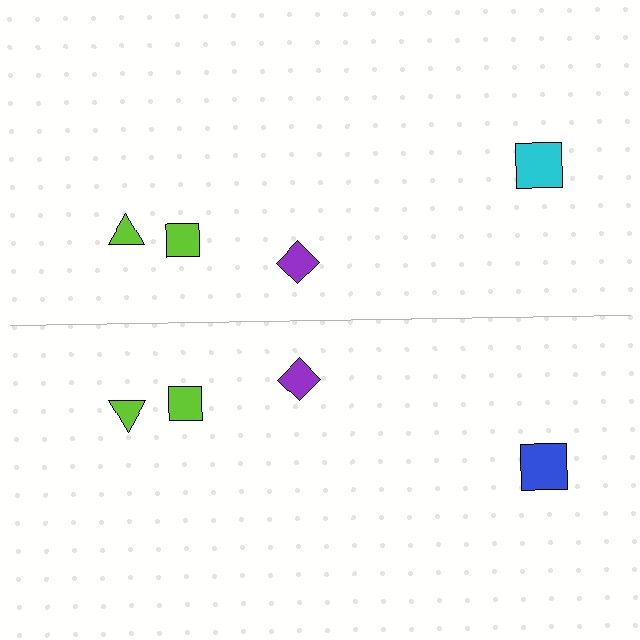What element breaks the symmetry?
The blue square on the bottom side breaks the symmetry — its mirror counterpart is cyan.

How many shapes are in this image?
There are 8 shapes in this image.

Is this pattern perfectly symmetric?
No, the pattern is not perfectly symmetric. The blue square on the bottom side breaks the symmetry — its mirror counterpart is cyan.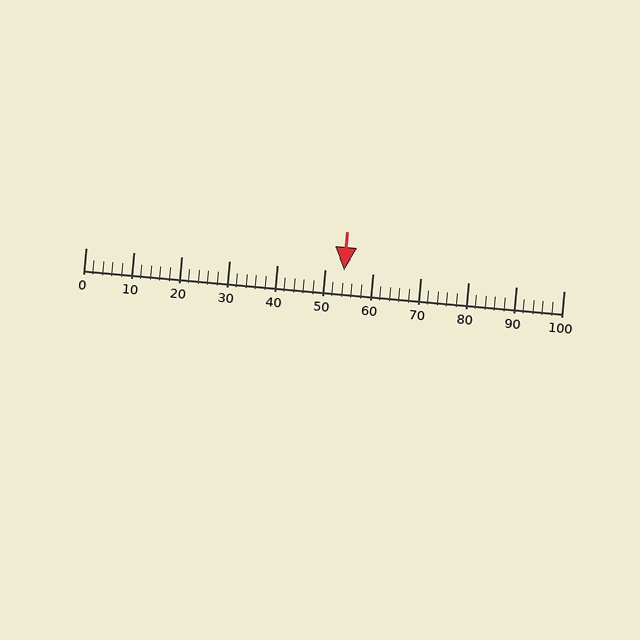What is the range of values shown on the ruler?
The ruler shows values from 0 to 100.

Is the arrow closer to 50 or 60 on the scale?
The arrow is closer to 50.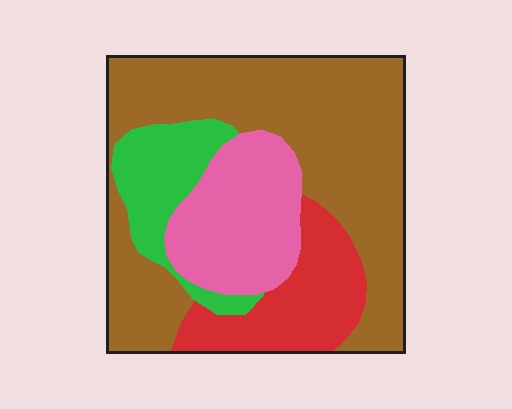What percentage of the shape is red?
Red takes up about one sixth (1/6) of the shape.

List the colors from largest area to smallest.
From largest to smallest: brown, pink, red, green.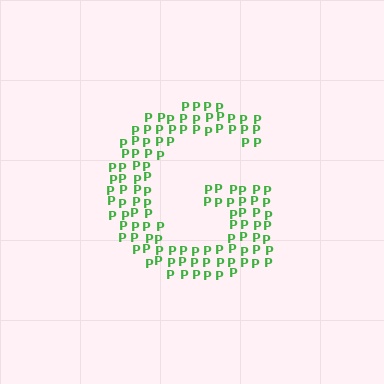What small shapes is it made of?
It is made of small letter P's.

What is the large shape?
The large shape is the letter G.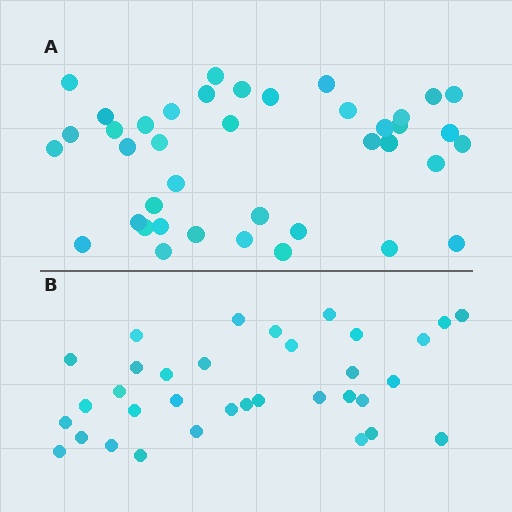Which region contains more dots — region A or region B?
Region A (the top region) has more dots.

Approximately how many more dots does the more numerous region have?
Region A has about 6 more dots than region B.